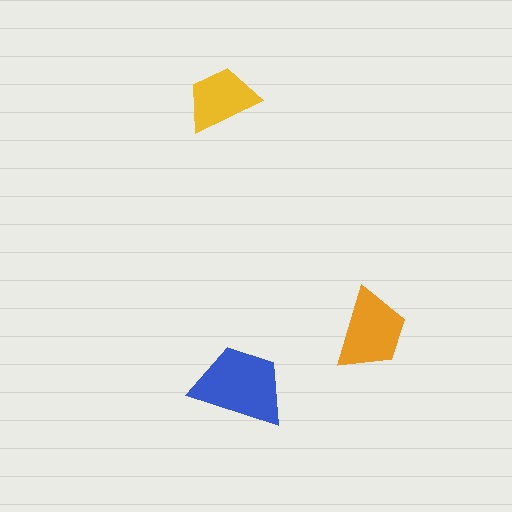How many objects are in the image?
There are 3 objects in the image.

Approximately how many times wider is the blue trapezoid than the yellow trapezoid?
About 1.5 times wider.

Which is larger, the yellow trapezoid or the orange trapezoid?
The orange one.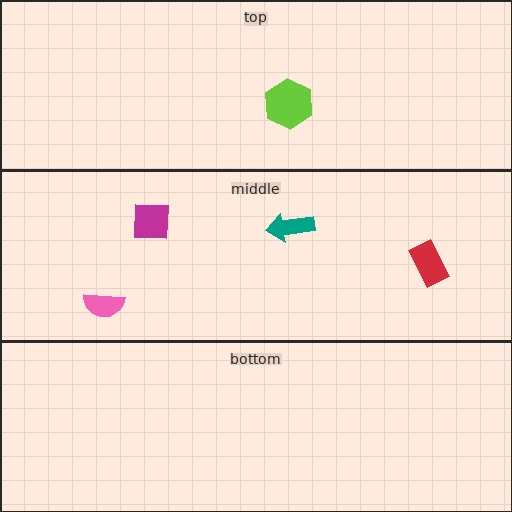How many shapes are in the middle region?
4.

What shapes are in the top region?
The lime hexagon.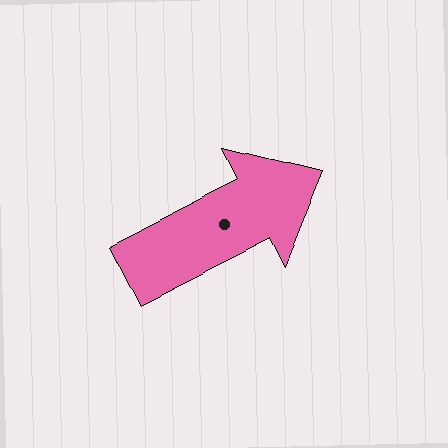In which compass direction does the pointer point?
Northeast.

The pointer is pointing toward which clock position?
Roughly 2 o'clock.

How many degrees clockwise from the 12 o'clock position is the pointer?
Approximately 63 degrees.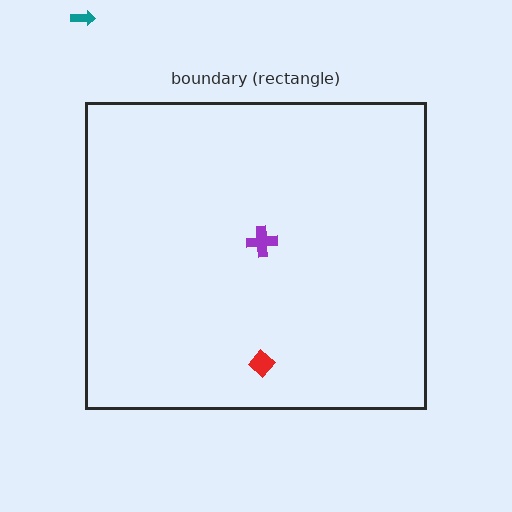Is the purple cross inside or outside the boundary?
Inside.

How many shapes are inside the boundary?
2 inside, 1 outside.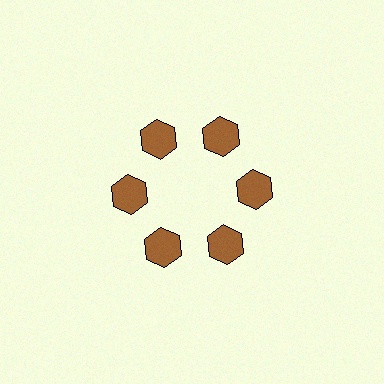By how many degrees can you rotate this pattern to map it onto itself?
The pattern maps onto itself every 60 degrees of rotation.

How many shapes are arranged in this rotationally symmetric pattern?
There are 6 shapes, arranged in 6 groups of 1.